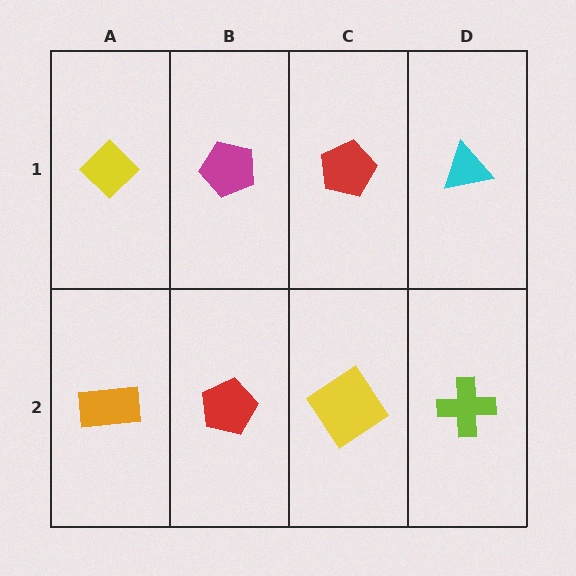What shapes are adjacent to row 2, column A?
A yellow diamond (row 1, column A), a red pentagon (row 2, column B).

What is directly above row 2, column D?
A cyan triangle.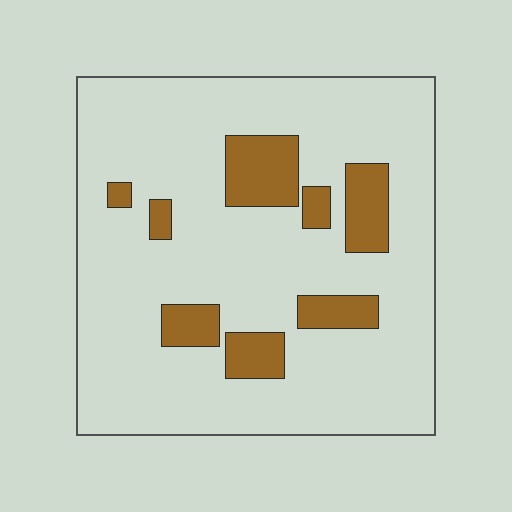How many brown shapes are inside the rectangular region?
8.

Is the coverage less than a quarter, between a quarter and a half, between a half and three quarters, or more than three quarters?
Less than a quarter.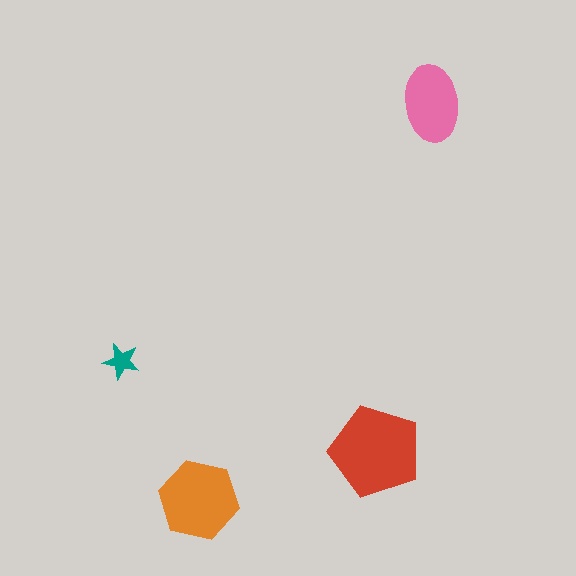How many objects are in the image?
There are 4 objects in the image.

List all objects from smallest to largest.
The teal star, the pink ellipse, the orange hexagon, the red pentagon.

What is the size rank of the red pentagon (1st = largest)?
1st.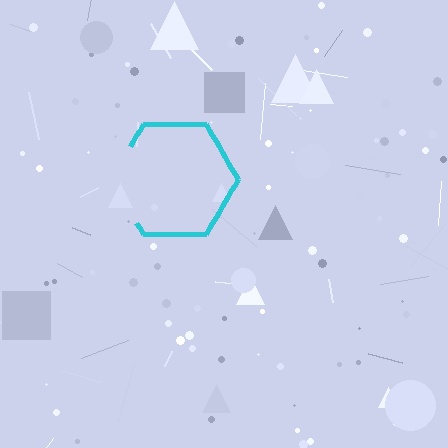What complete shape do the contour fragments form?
The contour fragments form a hexagon.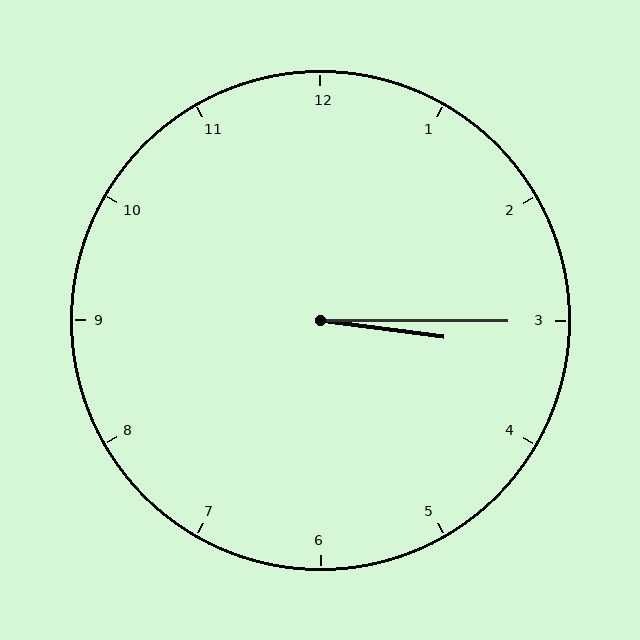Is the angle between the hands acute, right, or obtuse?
It is acute.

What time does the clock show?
3:15.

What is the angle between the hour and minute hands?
Approximately 8 degrees.